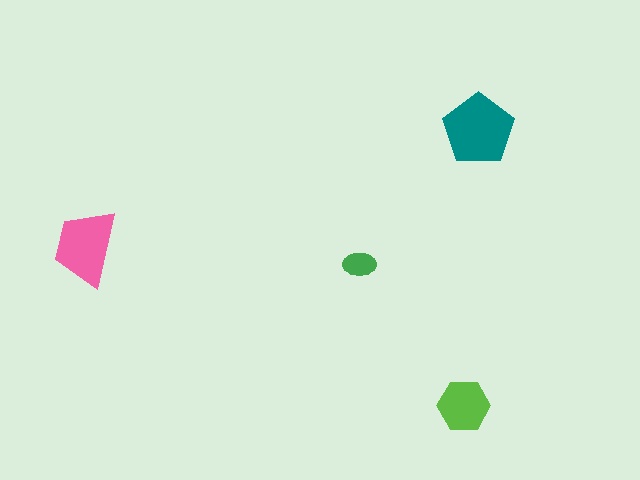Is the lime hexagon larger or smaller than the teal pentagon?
Smaller.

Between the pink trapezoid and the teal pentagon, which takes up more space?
The teal pentagon.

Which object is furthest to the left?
The pink trapezoid is leftmost.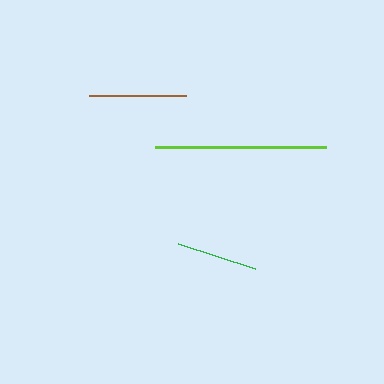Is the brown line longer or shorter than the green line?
The brown line is longer than the green line.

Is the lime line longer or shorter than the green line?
The lime line is longer than the green line.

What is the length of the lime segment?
The lime segment is approximately 171 pixels long.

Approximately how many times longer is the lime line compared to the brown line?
The lime line is approximately 1.8 times the length of the brown line.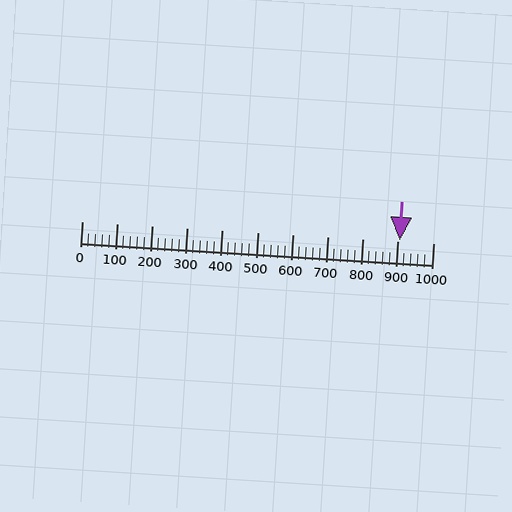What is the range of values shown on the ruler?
The ruler shows values from 0 to 1000.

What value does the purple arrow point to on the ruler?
The purple arrow points to approximately 906.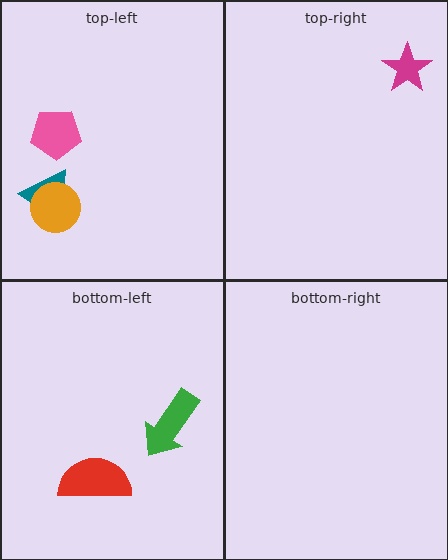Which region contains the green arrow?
The bottom-left region.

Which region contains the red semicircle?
The bottom-left region.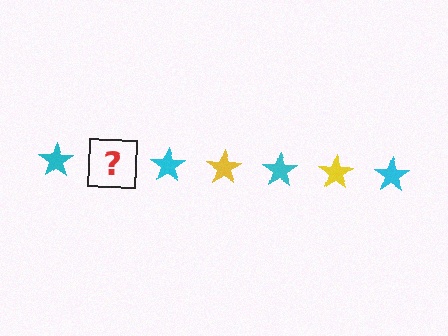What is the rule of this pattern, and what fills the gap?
The rule is that the pattern cycles through cyan, yellow stars. The gap should be filled with a yellow star.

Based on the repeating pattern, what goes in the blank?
The blank should be a yellow star.